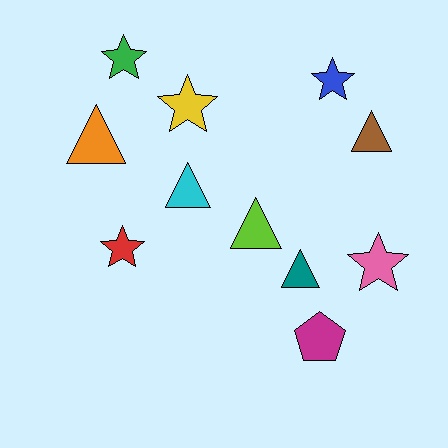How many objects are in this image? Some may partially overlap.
There are 11 objects.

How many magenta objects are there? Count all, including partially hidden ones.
There is 1 magenta object.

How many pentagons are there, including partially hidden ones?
There is 1 pentagon.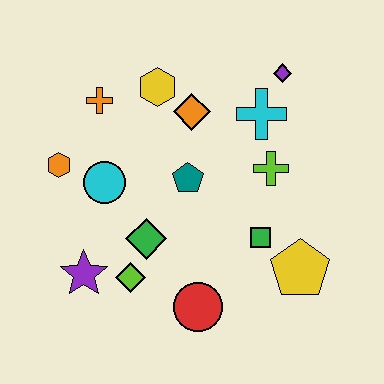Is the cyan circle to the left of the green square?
Yes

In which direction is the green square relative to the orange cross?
The green square is to the right of the orange cross.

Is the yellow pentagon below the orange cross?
Yes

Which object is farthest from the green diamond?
The purple diamond is farthest from the green diamond.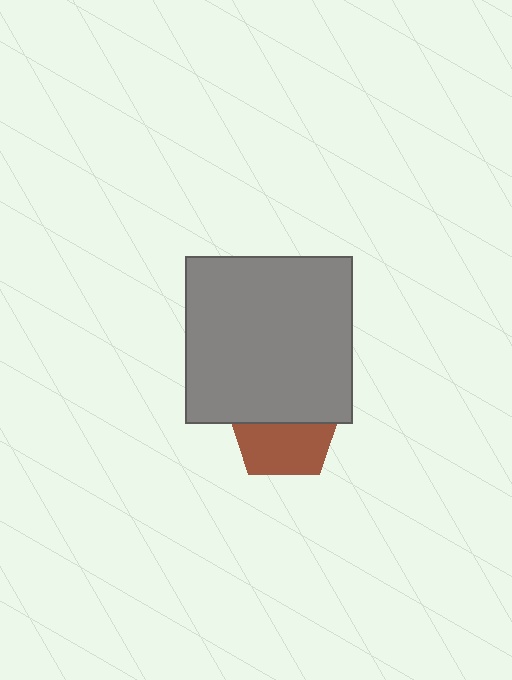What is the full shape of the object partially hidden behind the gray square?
The partially hidden object is a brown pentagon.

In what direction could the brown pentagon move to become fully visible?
The brown pentagon could move down. That would shift it out from behind the gray square entirely.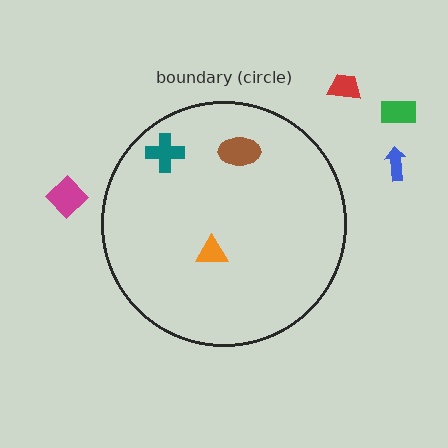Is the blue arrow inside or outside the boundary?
Outside.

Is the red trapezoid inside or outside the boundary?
Outside.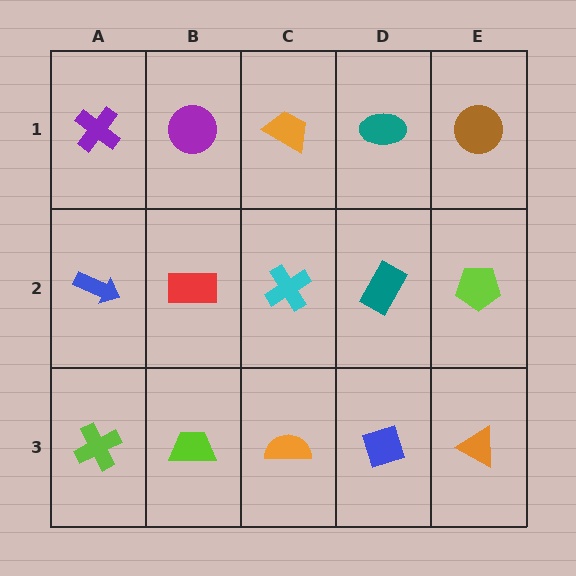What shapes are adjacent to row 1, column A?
A blue arrow (row 2, column A), a purple circle (row 1, column B).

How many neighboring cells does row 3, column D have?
3.